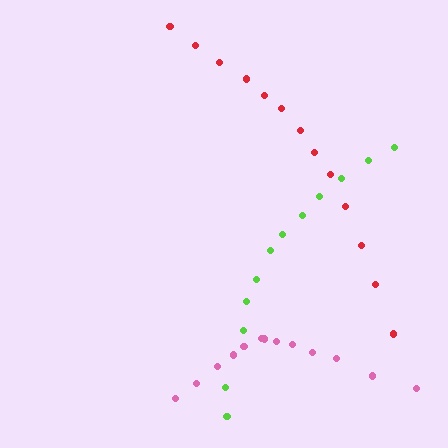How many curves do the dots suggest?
There are 3 distinct paths.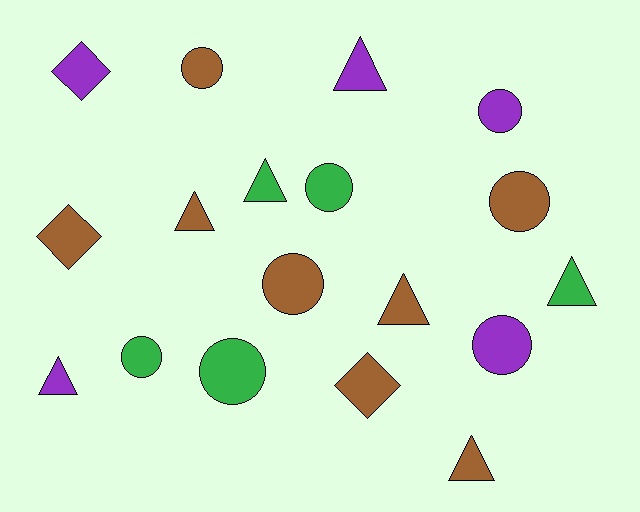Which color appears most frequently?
Brown, with 8 objects.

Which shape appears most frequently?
Circle, with 8 objects.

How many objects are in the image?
There are 18 objects.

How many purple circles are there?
There are 2 purple circles.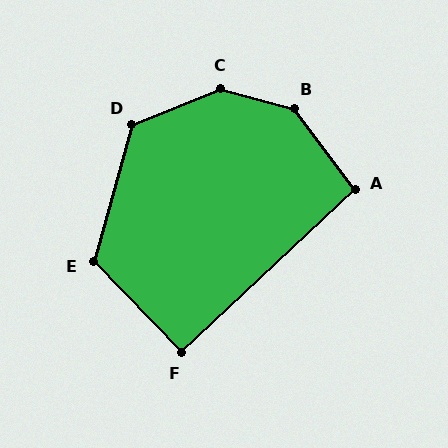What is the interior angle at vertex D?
Approximately 128 degrees (obtuse).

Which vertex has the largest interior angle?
C, at approximately 143 degrees.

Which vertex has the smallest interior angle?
F, at approximately 91 degrees.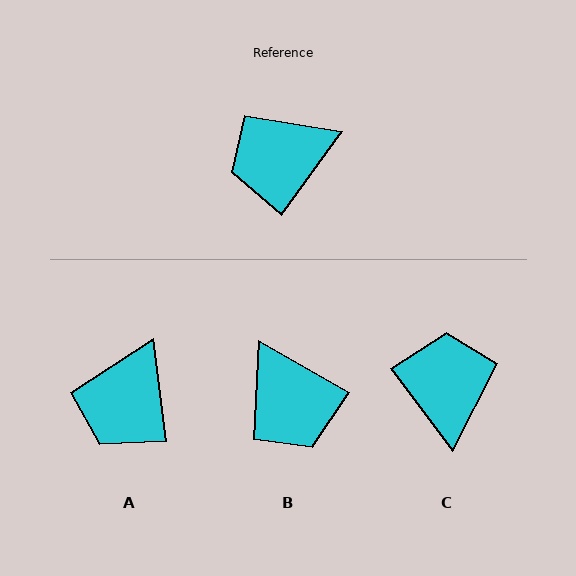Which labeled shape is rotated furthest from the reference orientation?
C, about 108 degrees away.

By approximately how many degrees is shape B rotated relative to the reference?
Approximately 96 degrees counter-clockwise.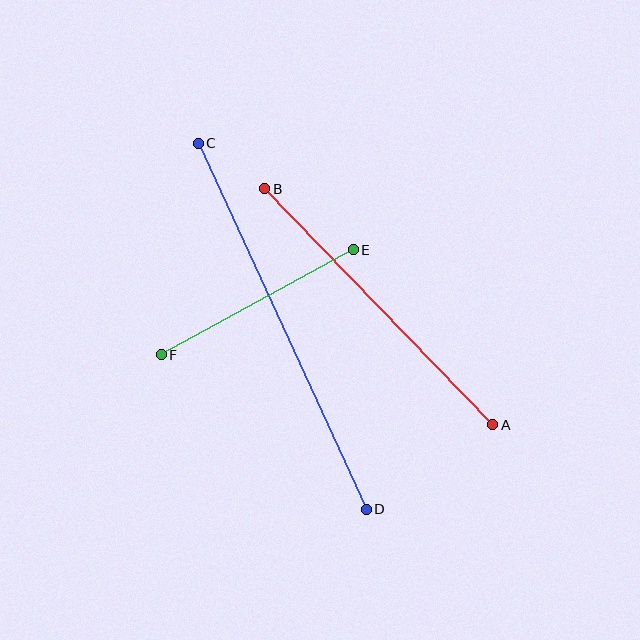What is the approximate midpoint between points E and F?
The midpoint is at approximately (257, 302) pixels.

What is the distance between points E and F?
The distance is approximately 219 pixels.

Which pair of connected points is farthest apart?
Points C and D are farthest apart.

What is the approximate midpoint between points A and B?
The midpoint is at approximately (379, 307) pixels.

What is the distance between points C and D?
The distance is approximately 403 pixels.